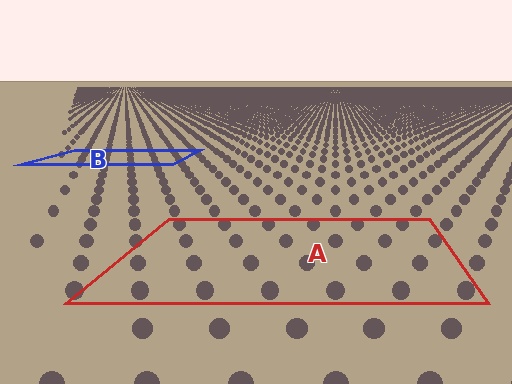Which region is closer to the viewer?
Region A is closer. The texture elements there are larger and more spread out.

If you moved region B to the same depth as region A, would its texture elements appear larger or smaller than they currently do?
They would appear larger. At a closer depth, the same texture elements are projected at a bigger on-screen size.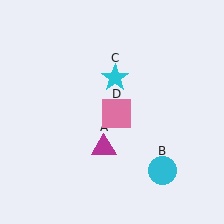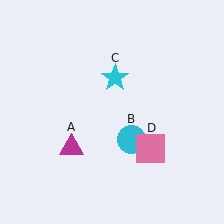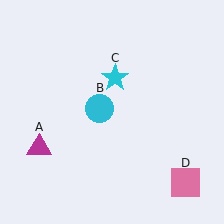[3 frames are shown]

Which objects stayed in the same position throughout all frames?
Cyan star (object C) remained stationary.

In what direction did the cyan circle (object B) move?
The cyan circle (object B) moved up and to the left.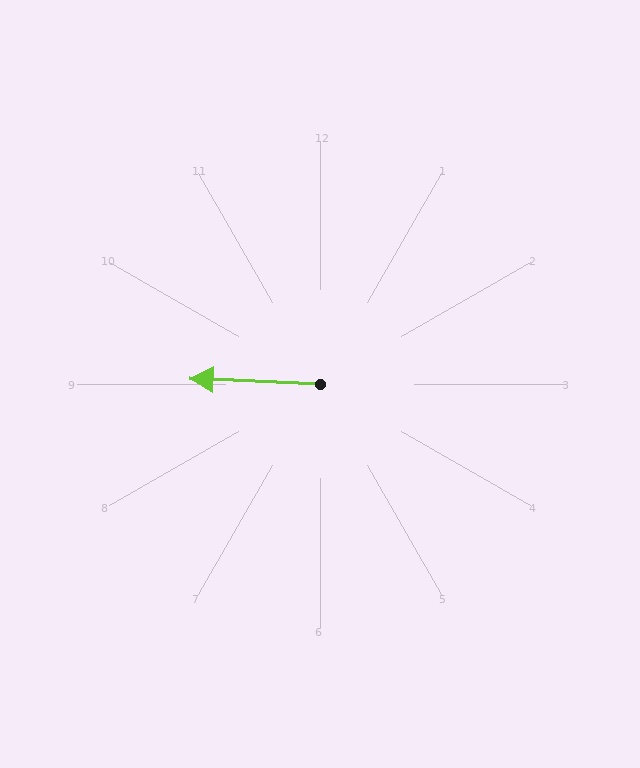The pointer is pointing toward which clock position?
Roughly 9 o'clock.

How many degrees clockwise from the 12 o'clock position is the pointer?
Approximately 273 degrees.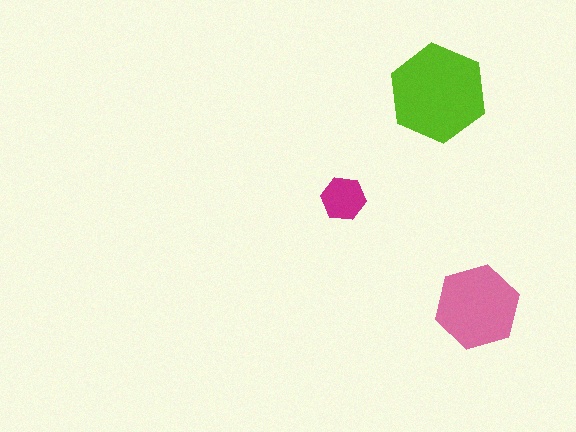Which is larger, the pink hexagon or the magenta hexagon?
The pink one.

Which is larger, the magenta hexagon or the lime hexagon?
The lime one.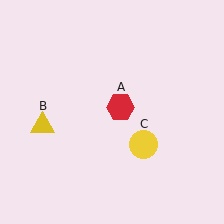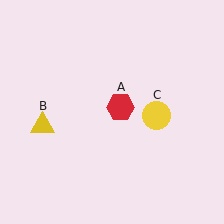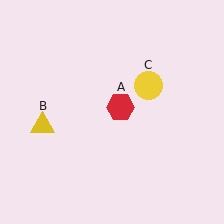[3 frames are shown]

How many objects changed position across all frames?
1 object changed position: yellow circle (object C).